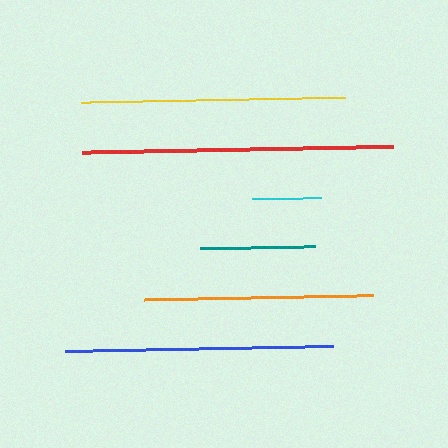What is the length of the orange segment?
The orange segment is approximately 229 pixels long.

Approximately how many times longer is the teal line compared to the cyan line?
The teal line is approximately 1.7 times the length of the cyan line.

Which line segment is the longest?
The red line is the longest at approximately 311 pixels.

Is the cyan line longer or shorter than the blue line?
The blue line is longer than the cyan line.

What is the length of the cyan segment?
The cyan segment is approximately 70 pixels long.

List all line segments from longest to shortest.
From longest to shortest: red, blue, yellow, orange, teal, cyan.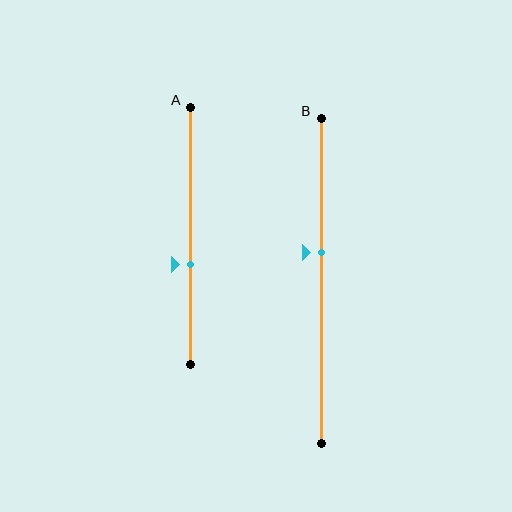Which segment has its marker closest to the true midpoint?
Segment B has its marker closest to the true midpoint.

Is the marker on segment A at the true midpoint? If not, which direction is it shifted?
No, the marker on segment A is shifted downward by about 11% of the segment length.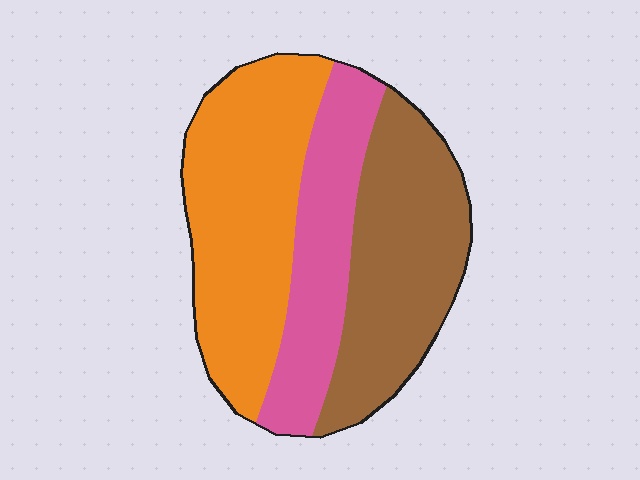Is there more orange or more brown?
Orange.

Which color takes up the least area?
Pink, at roughly 25%.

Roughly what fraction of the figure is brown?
Brown covers 35% of the figure.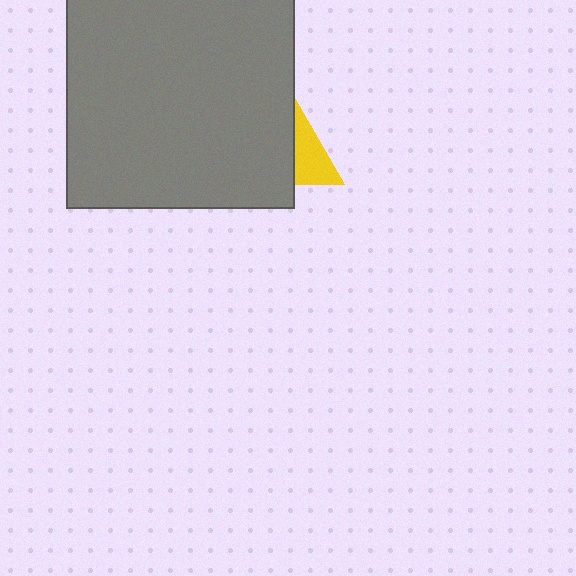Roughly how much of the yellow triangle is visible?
A small part of it is visible (roughly 34%).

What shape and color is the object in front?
The object in front is a gray rectangle.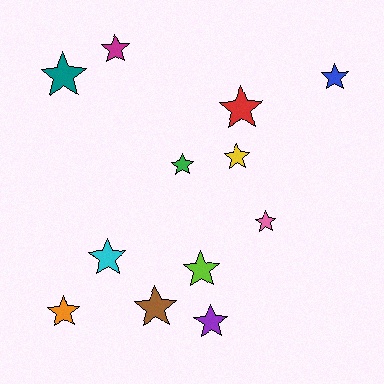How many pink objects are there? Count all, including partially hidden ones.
There is 1 pink object.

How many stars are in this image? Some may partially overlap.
There are 12 stars.